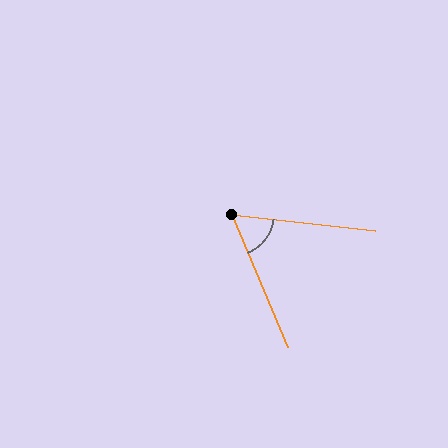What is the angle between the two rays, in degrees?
Approximately 61 degrees.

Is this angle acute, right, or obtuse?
It is acute.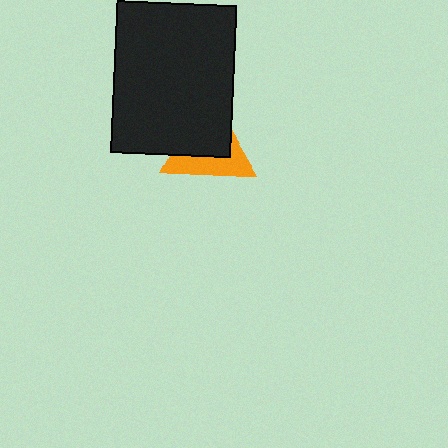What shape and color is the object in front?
The object in front is a black rectangle.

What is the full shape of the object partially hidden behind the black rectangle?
The partially hidden object is an orange triangle.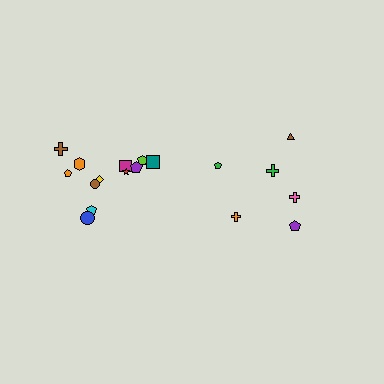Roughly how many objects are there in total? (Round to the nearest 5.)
Roughly 20 objects in total.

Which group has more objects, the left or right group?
The left group.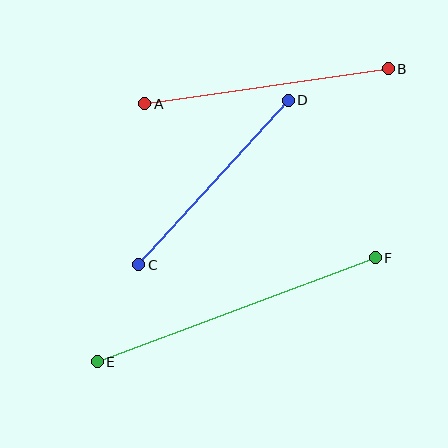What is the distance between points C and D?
The distance is approximately 222 pixels.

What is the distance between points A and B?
The distance is approximately 246 pixels.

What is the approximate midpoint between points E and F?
The midpoint is at approximately (236, 310) pixels.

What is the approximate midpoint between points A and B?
The midpoint is at approximately (266, 86) pixels.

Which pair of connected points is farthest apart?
Points E and F are farthest apart.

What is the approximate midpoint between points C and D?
The midpoint is at approximately (213, 182) pixels.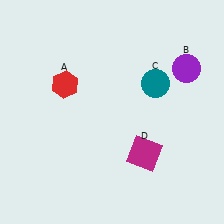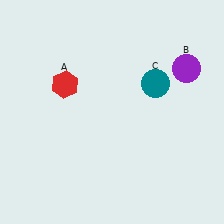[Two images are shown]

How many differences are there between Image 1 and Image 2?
There is 1 difference between the two images.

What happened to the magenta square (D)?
The magenta square (D) was removed in Image 2. It was in the bottom-right area of Image 1.